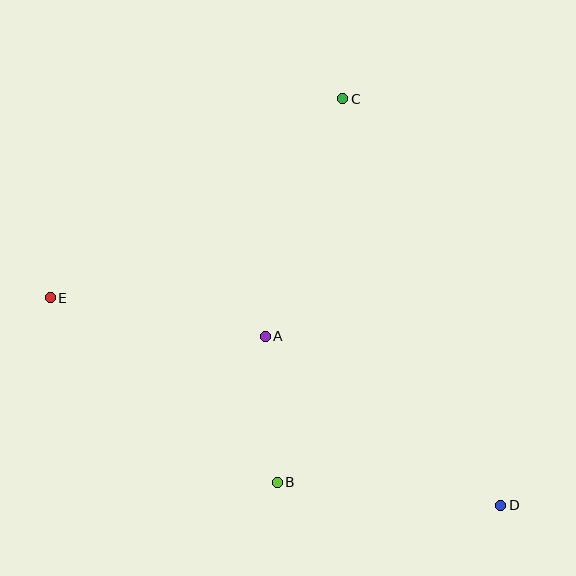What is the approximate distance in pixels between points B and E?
The distance between B and E is approximately 293 pixels.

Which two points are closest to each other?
Points A and B are closest to each other.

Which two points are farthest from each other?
Points D and E are farthest from each other.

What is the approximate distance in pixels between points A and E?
The distance between A and E is approximately 218 pixels.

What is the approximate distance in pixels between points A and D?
The distance between A and D is approximately 290 pixels.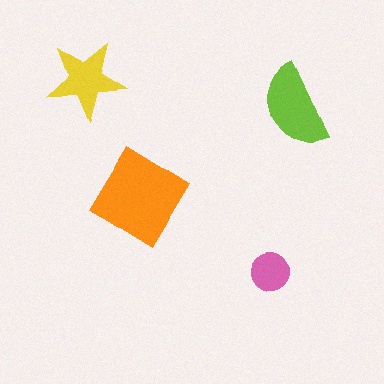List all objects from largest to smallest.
The orange diamond, the lime semicircle, the yellow star, the pink circle.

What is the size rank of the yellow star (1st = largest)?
3rd.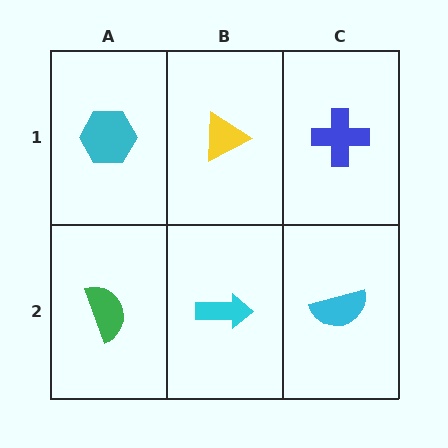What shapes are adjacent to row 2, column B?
A yellow triangle (row 1, column B), a green semicircle (row 2, column A), a cyan semicircle (row 2, column C).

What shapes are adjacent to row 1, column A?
A green semicircle (row 2, column A), a yellow triangle (row 1, column B).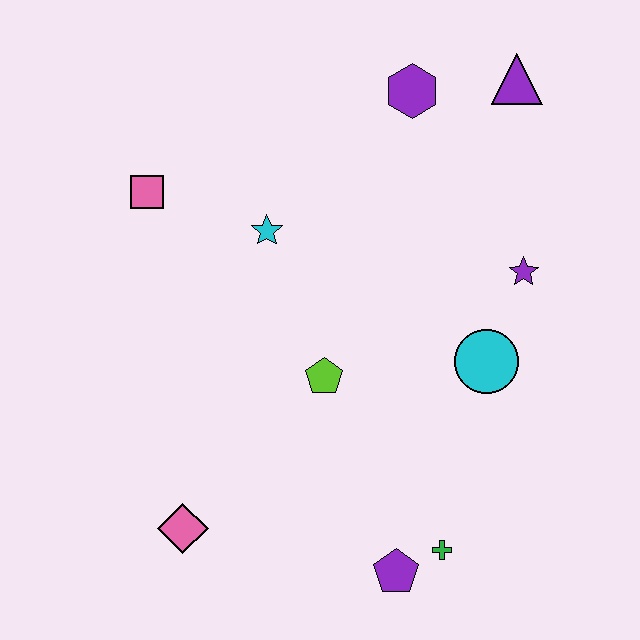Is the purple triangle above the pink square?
Yes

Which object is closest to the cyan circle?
The purple star is closest to the cyan circle.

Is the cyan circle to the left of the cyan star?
No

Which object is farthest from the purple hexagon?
The pink diamond is farthest from the purple hexagon.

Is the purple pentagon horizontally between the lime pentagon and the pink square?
No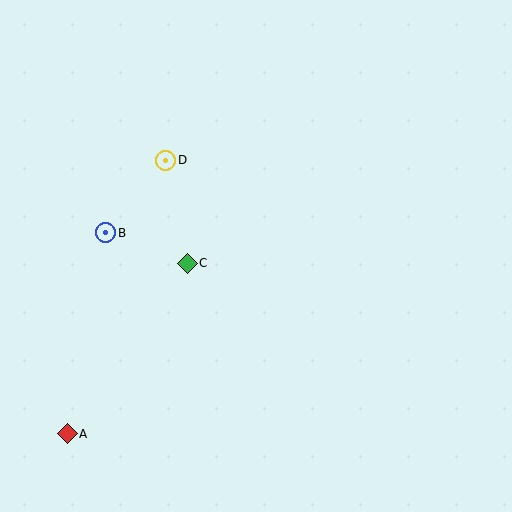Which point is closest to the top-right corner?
Point D is closest to the top-right corner.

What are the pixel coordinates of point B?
Point B is at (106, 233).